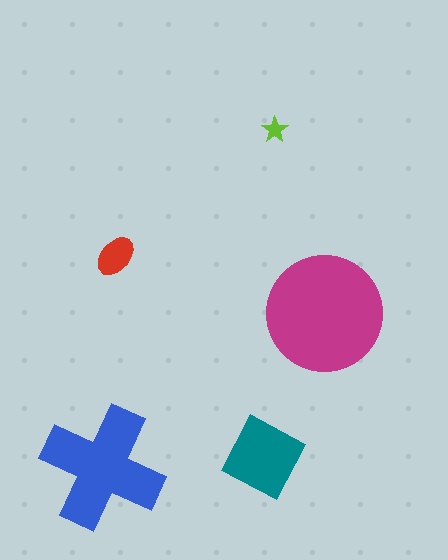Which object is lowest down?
The blue cross is bottommost.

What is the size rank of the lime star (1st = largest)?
5th.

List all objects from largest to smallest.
The magenta circle, the blue cross, the teal diamond, the red ellipse, the lime star.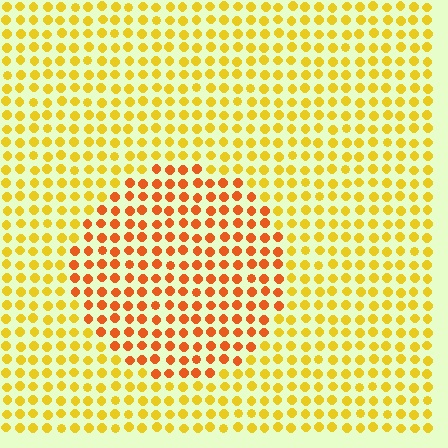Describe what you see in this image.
The image is filled with small yellow elements in a uniform arrangement. A circle-shaped region is visible where the elements are tinted to a slightly different hue, forming a subtle color boundary.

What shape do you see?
I see a circle.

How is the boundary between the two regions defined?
The boundary is defined purely by a slight shift in hue (about 33 degrees). Spacing, size, and orientation are identical on both sides.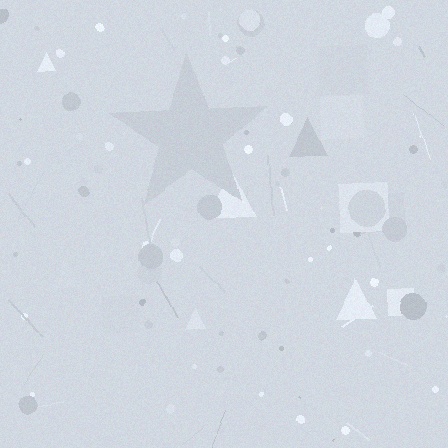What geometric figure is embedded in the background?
A star is embedded in the background.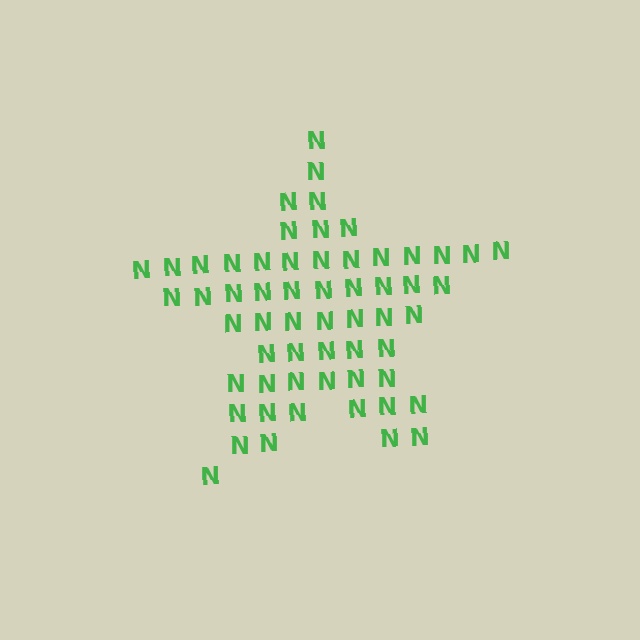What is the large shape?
The large shape is a star.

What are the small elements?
The small elements are letter N's.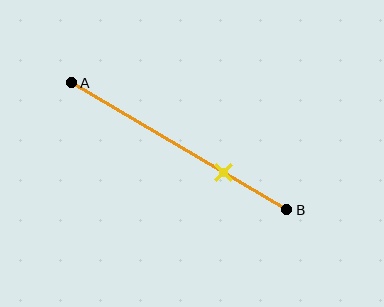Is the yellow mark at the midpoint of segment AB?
No, the mark is at about 70% from A, not at the 50% midpoint.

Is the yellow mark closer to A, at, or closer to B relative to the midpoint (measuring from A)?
The yellow mark is closer to point B than the midpoint of segment AB.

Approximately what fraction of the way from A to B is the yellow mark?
The yellow mark is approximately 70% of the way from A to B.